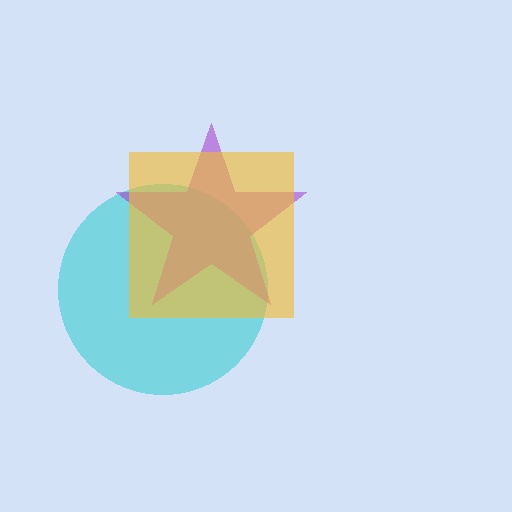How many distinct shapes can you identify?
There are 3 distinct shapes: a cyan circle, a purple star, a yellow square.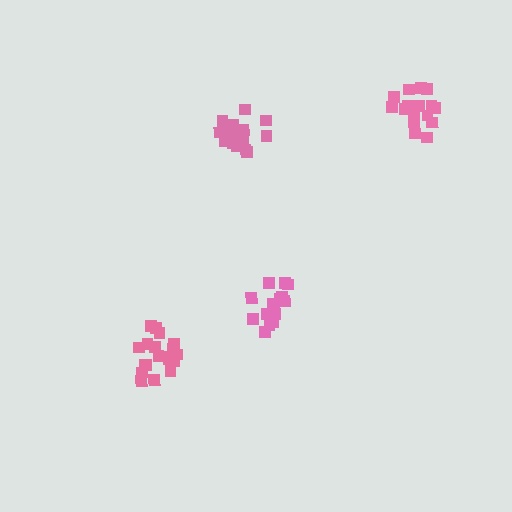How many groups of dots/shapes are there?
There are 4 groups.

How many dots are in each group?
Group 1: 19 dots, Group 2: 17 dots, Group 3: 19 dots, Group 4: 21 dots (76 total).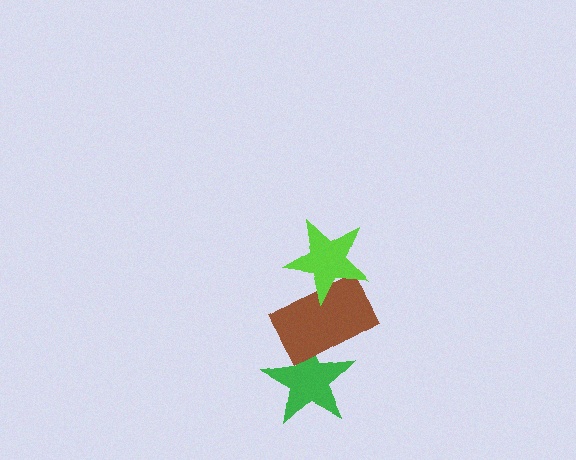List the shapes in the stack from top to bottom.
From top to bottom: the lime star, the brown rectangle, the green star.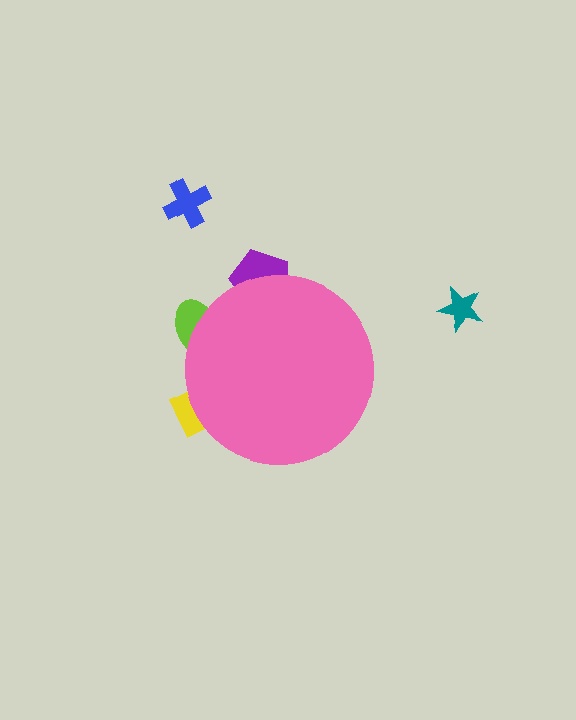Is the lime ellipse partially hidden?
Yes, the lime ellipse is partially hidden behind the pink circle.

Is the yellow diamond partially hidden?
Yes, the yellow diamond is partially hidden behind the pink circle.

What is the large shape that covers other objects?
A pink circle.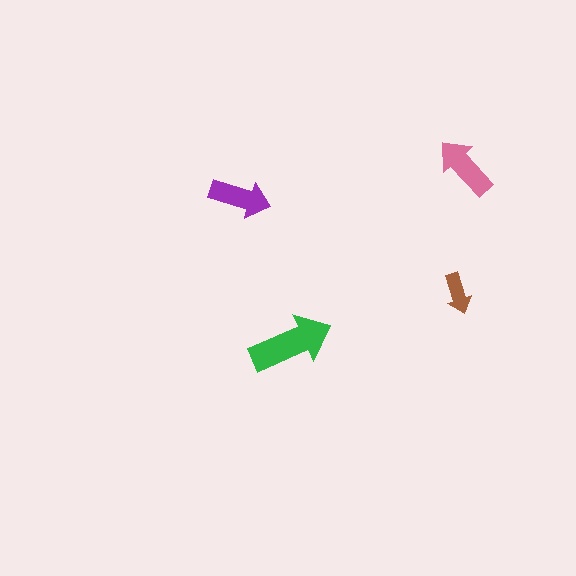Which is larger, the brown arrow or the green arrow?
The green one.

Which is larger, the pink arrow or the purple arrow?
The pink one.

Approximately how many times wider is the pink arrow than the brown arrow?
About 1.5 times wider.